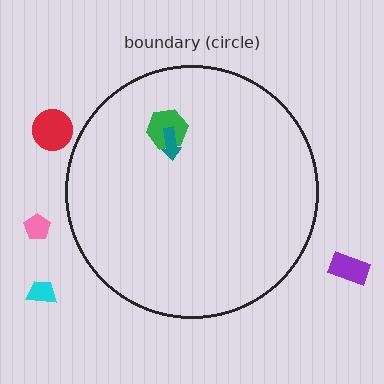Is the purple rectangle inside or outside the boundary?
Outside.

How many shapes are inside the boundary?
2 inside, 4 outside.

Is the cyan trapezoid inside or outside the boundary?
Outside.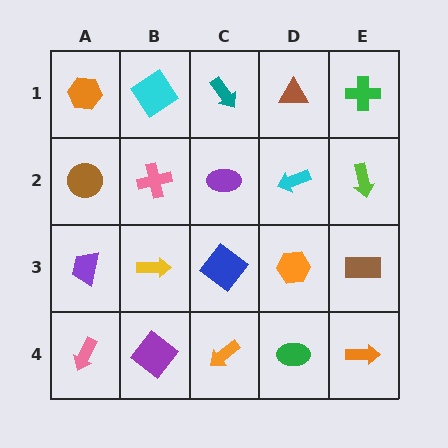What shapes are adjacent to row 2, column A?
An orange hexagon (row 1, column A), a purple trapezoid (row 3, column A), a pink cross (row 2, column B).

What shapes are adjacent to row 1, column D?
A cyan arrow (row 2, column D), a teal arrow (row 1, column C), a green cross (row 1, column E).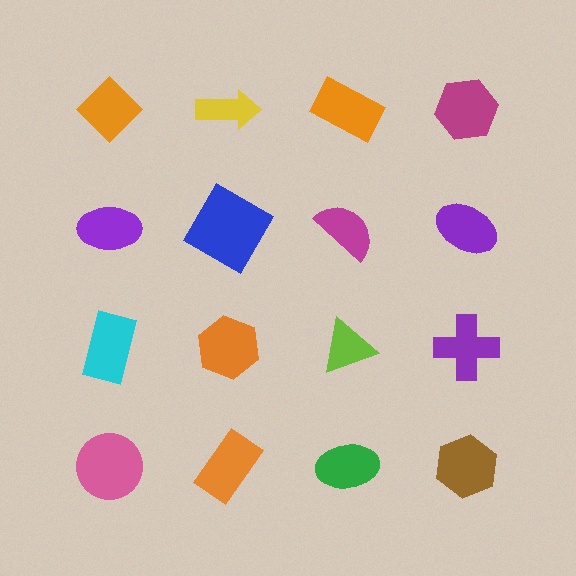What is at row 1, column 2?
A yellow arrow.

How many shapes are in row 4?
4 shapes.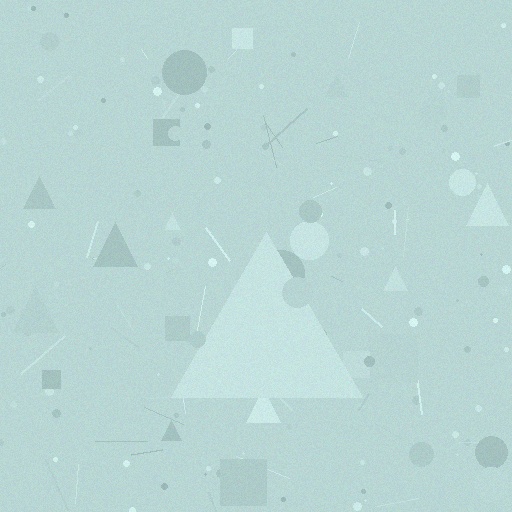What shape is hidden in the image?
A triangle is hidden in the image.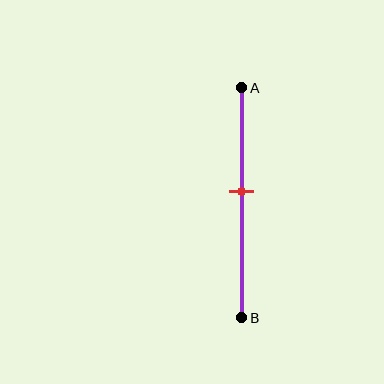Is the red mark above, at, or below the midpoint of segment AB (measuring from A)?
The red mark is above the midpoint of segment AB.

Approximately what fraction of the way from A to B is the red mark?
The red mark is approximately 45% of the way from A to B.